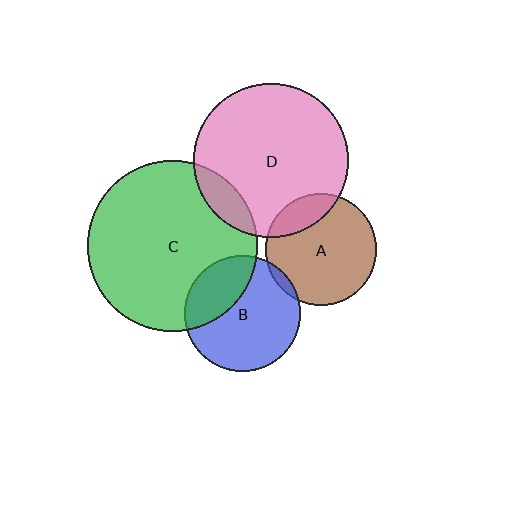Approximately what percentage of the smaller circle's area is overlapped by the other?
Approximately 5%.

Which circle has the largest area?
Circle C (green).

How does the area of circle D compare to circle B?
Approximately 1.8 times.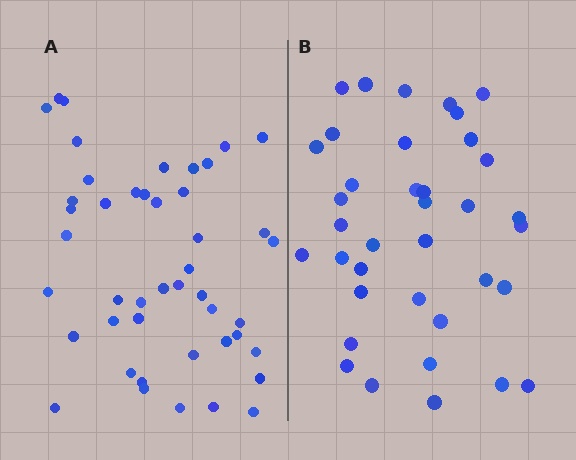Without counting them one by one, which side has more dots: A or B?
Region A (the left region) has more dots.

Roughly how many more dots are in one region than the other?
Region A has roughly 8 or so more dots than region B.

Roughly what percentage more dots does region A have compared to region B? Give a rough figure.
About 20% more.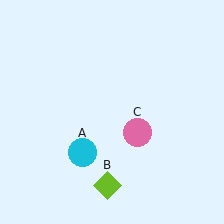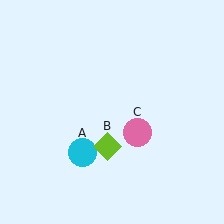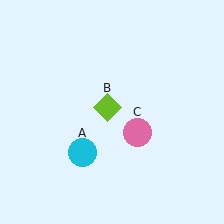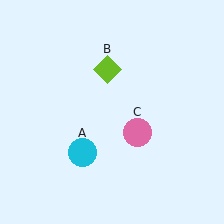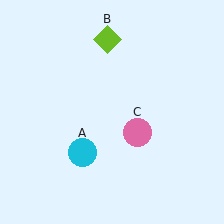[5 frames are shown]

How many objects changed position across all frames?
1 object changed position: lime diamond (object B).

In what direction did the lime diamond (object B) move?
The lime diamond (object B) moved up.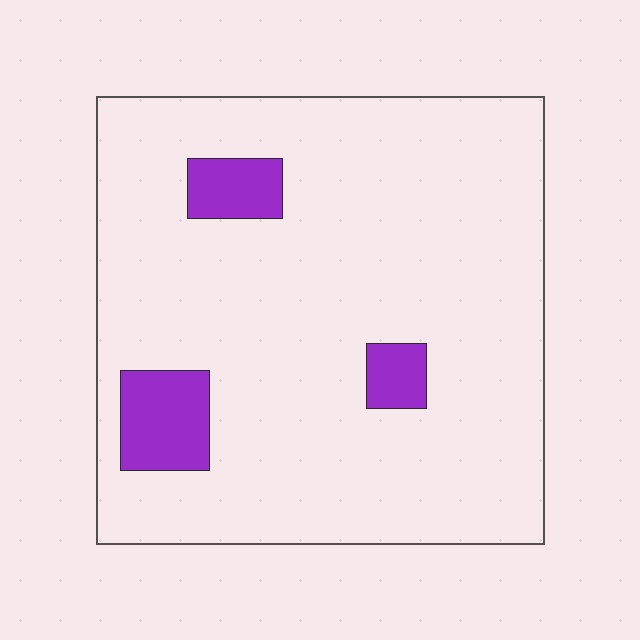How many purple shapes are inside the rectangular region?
3.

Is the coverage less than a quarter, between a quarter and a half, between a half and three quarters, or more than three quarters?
Less than a quarter.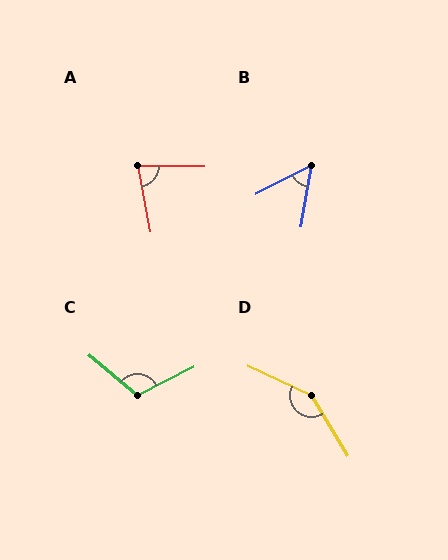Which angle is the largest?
D, at approximately 146 degrees.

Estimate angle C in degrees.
Approximately 114 degrees.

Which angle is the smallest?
B, at approximately 52 degrees.